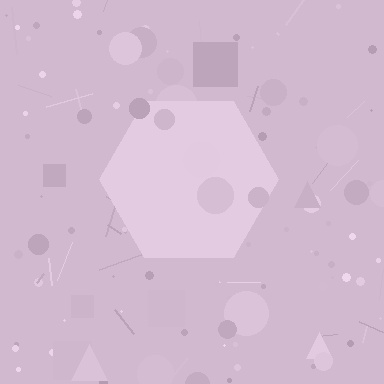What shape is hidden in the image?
A hexagon is hidden in the image.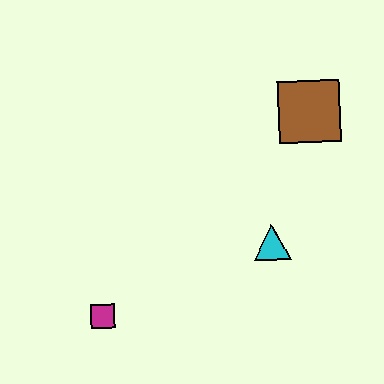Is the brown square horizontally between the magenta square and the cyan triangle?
No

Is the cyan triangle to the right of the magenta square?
Yes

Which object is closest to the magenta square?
The cyan triangle is closest to the magenta square.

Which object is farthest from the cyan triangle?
The magenta square is farthest from the cyan triangle.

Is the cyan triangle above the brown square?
No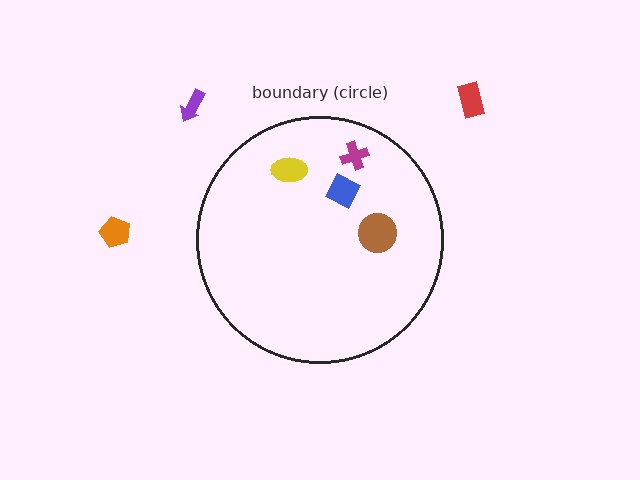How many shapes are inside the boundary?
4 inside, 3 outside.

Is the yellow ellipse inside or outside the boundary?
Inside.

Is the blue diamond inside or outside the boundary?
Inside.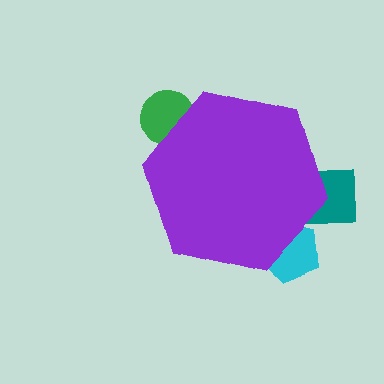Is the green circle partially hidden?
Yes, the green circle is partially hidden behind the purple hexagon.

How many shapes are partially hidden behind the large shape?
3 shapes are partially hidden.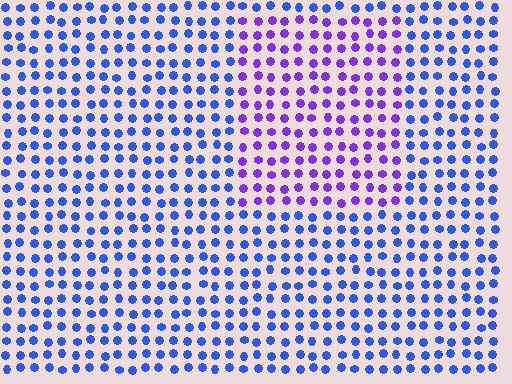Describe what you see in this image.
The image is filled with small blue elements in a uniform arrangement. A rectangle-shaped region is visible where the elements are tinted to a slightly different hue, forming a subtle color boundary.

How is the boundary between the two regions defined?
The boundary is defined purely by a slight shift in hue (about 46 degrees). Spacing, size, and orientation are identical on both sides.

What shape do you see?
I see a rectangle.